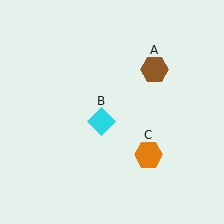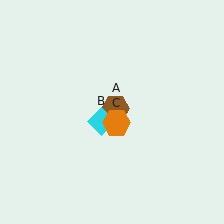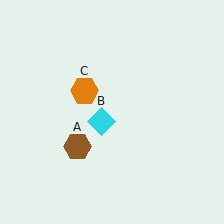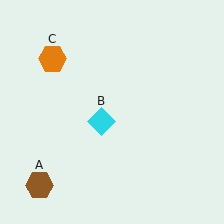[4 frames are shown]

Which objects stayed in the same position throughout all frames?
Cyan diamond (object B) remained stationary.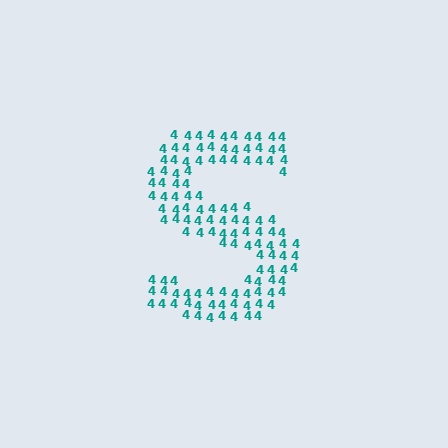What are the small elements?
The small elements are digit 4's.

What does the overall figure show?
The overall figure shows the letter S.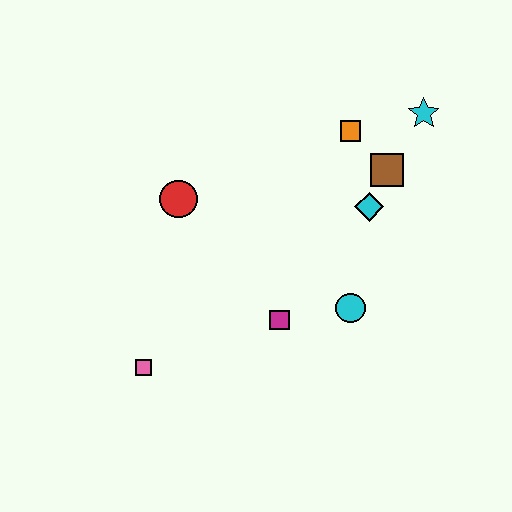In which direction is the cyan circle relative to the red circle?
The cyan circle is to the right of the red circle.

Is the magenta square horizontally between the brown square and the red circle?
Yes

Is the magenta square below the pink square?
No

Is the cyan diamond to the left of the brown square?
Yes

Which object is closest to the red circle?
The magenta square is closest to the red circle.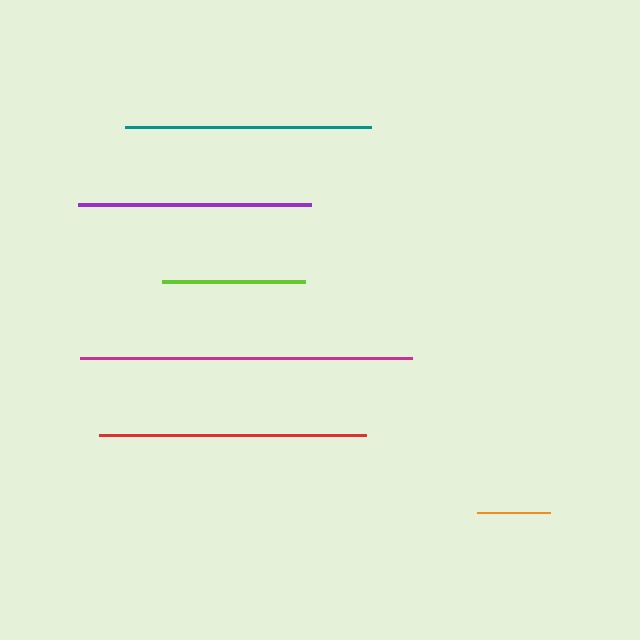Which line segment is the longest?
The magenta line is the longest at approximately 332 pixels.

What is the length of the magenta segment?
The magenta segment is approximately 332 pixels long.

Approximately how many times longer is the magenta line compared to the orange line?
The magenta line is approximately 4.6 times the length of the orange line.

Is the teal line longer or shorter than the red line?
The red line is longer than the teal line.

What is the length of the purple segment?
The purple segment is approximately 234 pixels long.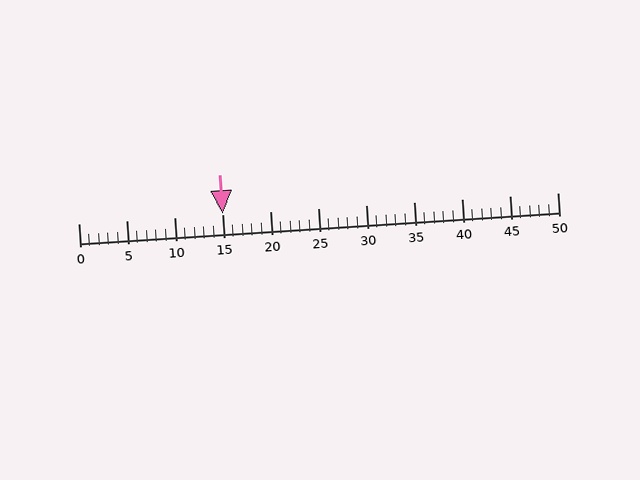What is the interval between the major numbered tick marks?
The major tick marks are spaced 5 units apart.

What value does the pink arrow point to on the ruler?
The pink arrow points to approximately 15.